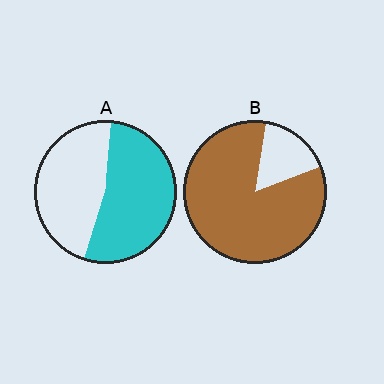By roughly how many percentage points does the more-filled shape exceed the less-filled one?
By roughly 30 percentage points (B over A).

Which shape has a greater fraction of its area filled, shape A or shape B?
Shape B.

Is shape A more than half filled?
Yes.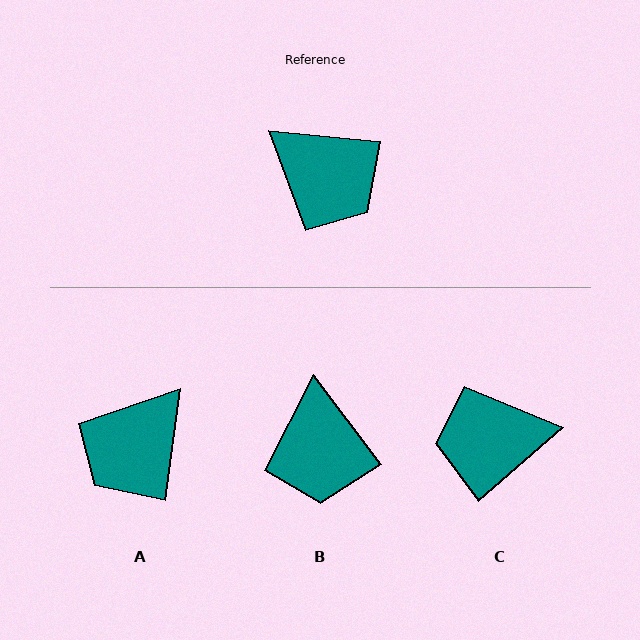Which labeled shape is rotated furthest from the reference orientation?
C, about 133 degrees away.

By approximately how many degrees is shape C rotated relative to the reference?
Approximately 133 degrees clockwise.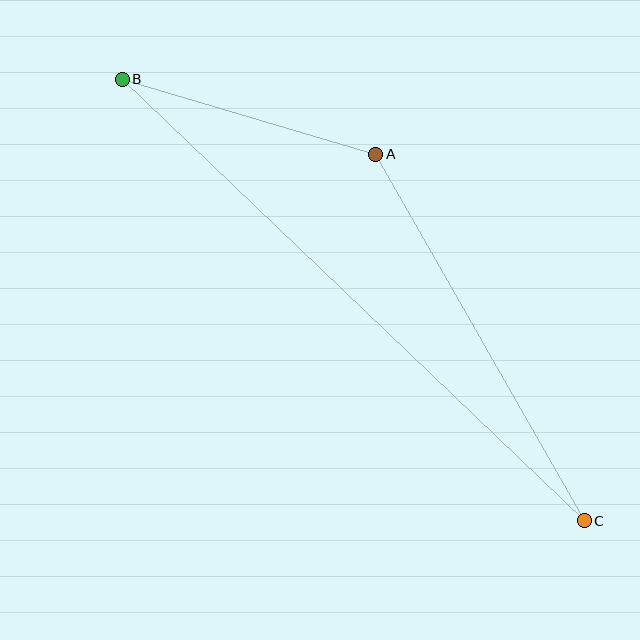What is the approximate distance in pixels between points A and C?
The distance between A and C is approximately 422 pixels.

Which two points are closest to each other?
Points A and B are closest to each other.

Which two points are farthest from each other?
Points B and C are farthest from each other.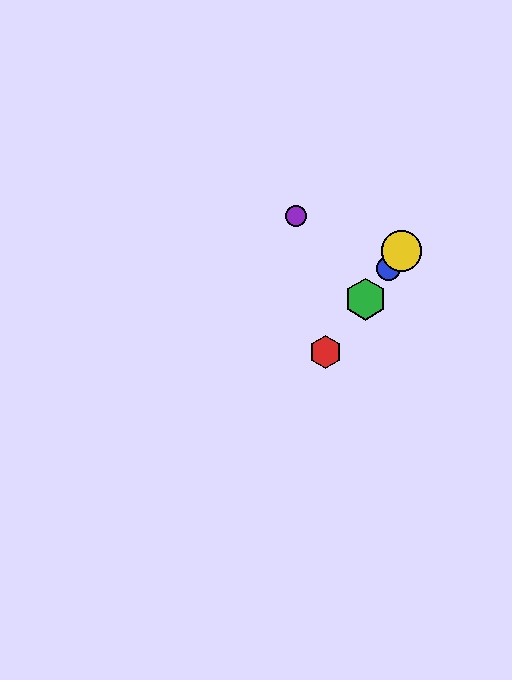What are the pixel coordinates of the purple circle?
The purple circle is at (296, 216).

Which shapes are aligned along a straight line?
The red hexagon, the blue circle, the green hexagon, the yellow circle are aligned along a straight line.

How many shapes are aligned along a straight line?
4 shapes (the red hexagon, the blue circle, the green hexagon, the yellow circle) are aligned along a straight line.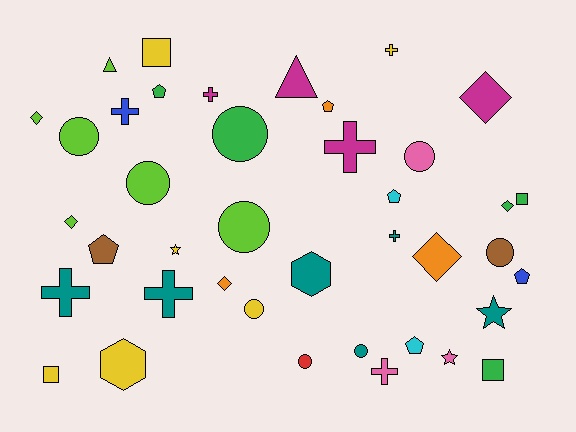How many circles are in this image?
There are 9 circles.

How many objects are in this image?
There are 40 objects.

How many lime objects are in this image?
There are 6 lime objects.